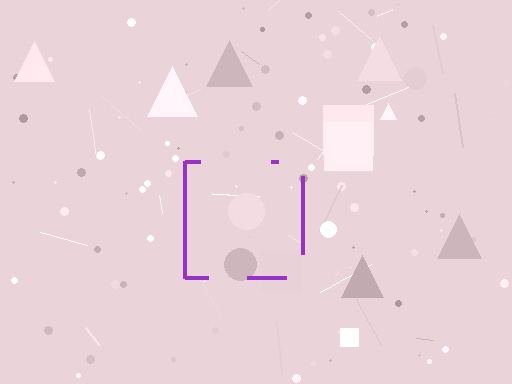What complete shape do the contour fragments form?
The contour fragments form a square.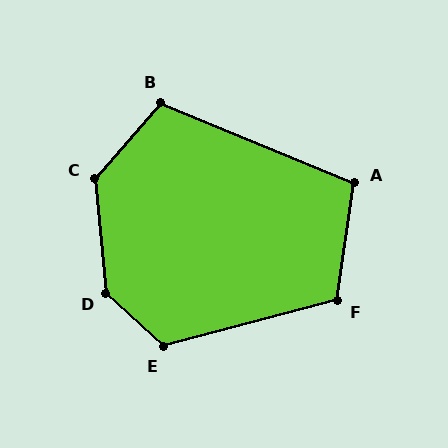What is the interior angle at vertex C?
Approximately 134 degrees (obtuse).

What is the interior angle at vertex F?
Approximately 113 degrees (obtuse).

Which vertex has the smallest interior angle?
A, at approximately 104 degrees.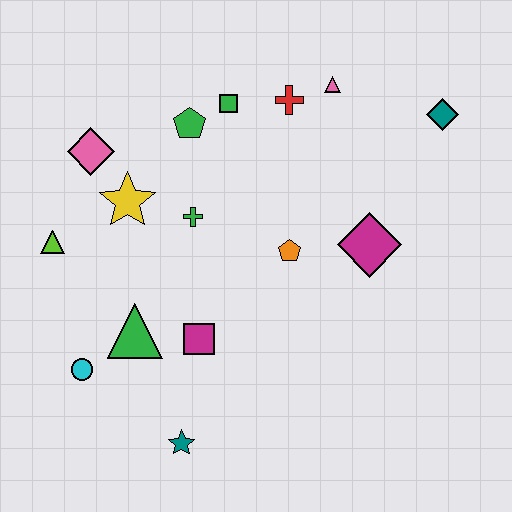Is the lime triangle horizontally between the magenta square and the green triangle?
No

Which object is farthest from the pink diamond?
The teal diamond is farthest from the pink diamond.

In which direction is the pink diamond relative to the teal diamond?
The pink diamond is to the left of the teal diamond.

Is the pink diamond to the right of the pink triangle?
No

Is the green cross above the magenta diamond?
Yes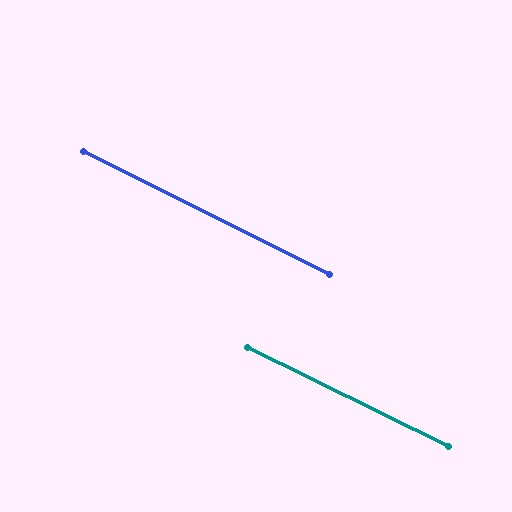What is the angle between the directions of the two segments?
Approximately 0 degrees.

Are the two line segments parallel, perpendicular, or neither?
Parallel — their directions differ by only 0.2°.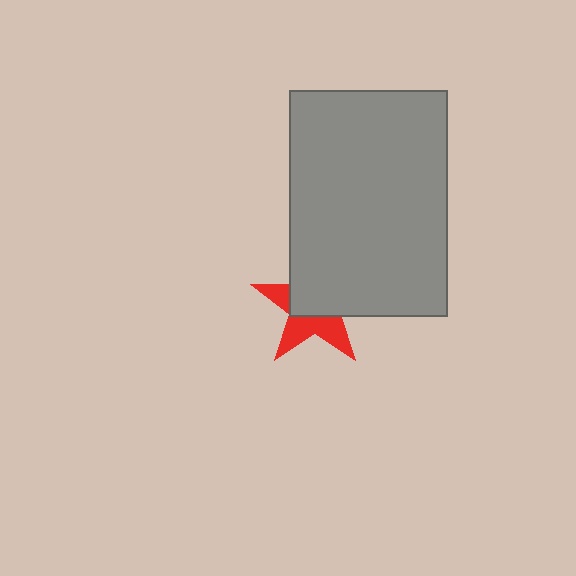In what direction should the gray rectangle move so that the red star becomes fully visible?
The gray rectangle should move toward the upper-right. That is the shortest direction to clear the overlap and leave the red star fully visible.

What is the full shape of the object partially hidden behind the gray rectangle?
The partially hidden object is a red star.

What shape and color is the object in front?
The object in front is a gray rectangle.